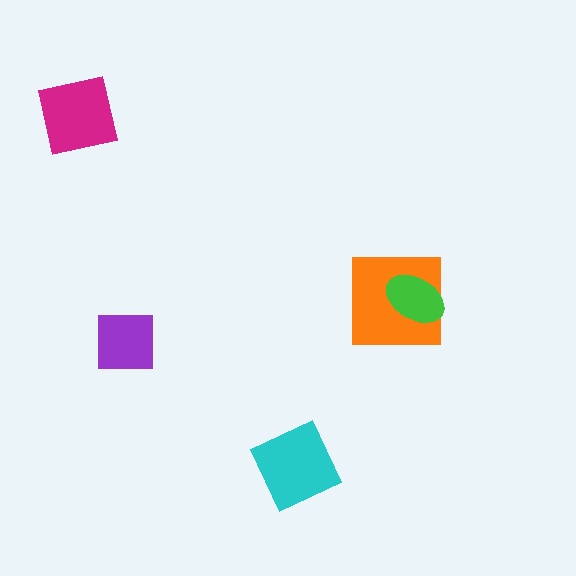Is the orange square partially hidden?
Yes, it is partially covered by another shape.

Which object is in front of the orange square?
The green ellipse is in front of the orange square.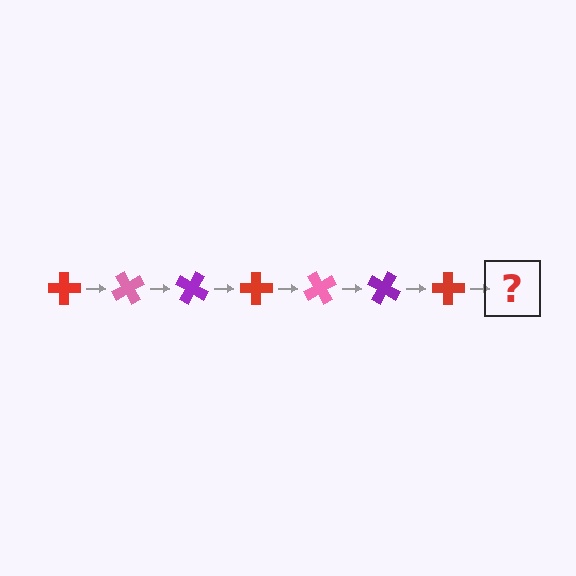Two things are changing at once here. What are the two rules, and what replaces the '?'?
The two rules are that it rotates 60 degrees each step and the color cycles through red, pink, and purple. The '?' should be a pink cross, rotated 420 degrees from the start.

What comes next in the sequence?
The next element should be a pink cross, rotated 420 degrees from the start.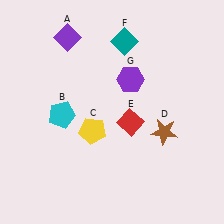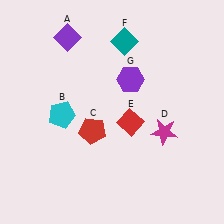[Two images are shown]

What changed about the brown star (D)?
In Image 1, D is brown. In Image 2, it changed to magenta.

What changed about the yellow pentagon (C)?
In Image 1, C is yellow. In Image 2, it changed to red.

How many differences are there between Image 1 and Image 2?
There are 2 differences between the two images.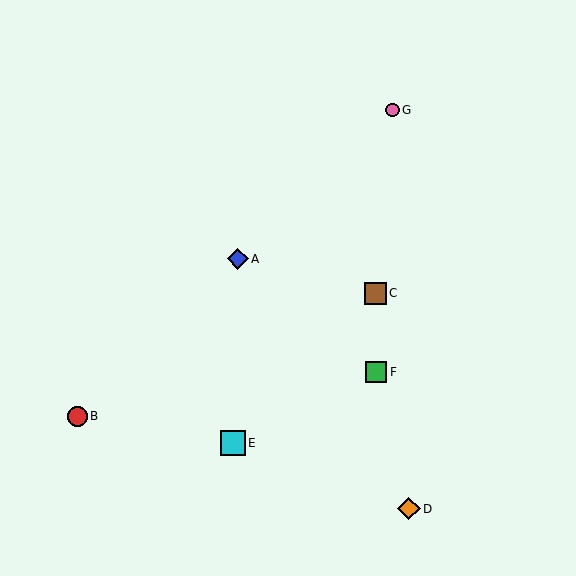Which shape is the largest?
The cyan square (labeled E) is the largest.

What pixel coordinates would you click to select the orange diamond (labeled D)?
Click at (409, 509) to select the orange diamond D.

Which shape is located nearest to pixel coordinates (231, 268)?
The blue diamond (labeled A) at (238, 259) is nearest to that location.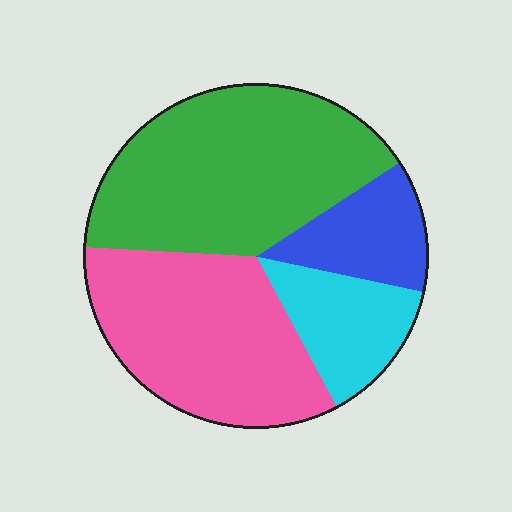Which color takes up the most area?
Green, at roughly 40%.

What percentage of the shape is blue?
Blue covers around 15% of the shape.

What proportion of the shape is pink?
Pink covers 34% of the shape.